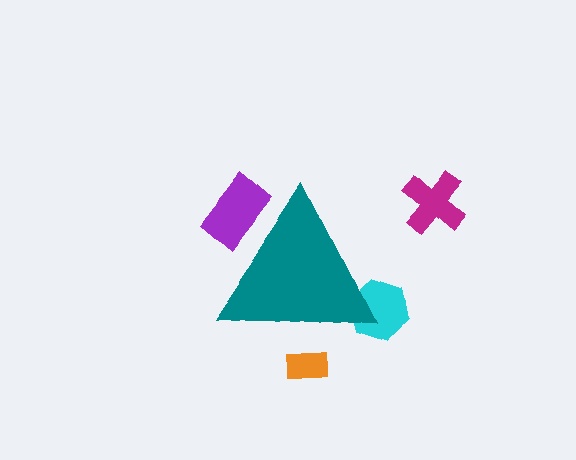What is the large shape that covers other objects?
A teal triangle.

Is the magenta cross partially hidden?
No, the magenta cross is fully visible.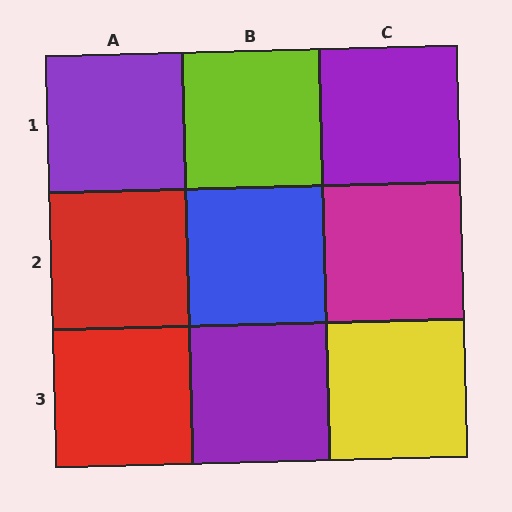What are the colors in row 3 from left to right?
Red, purple, yellow.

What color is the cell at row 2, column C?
Magenta.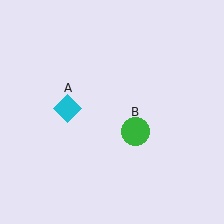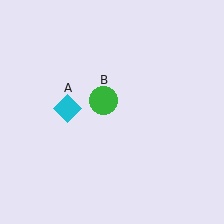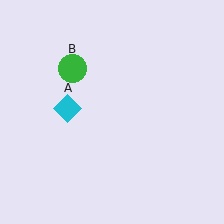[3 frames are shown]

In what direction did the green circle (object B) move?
The green circle (object B) moved up and to the left.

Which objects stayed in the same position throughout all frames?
Cyan diamond (object A) remained stationary.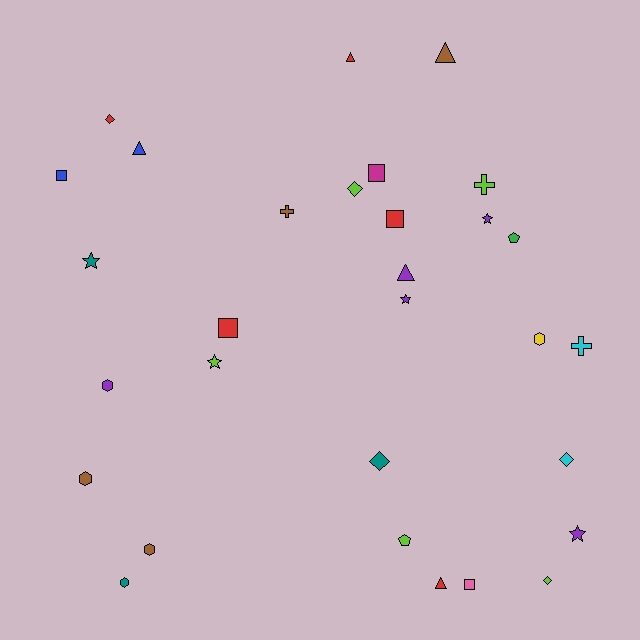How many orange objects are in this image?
There are no orange objects.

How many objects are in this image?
There are 30 objects.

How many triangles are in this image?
There are 5 triangles.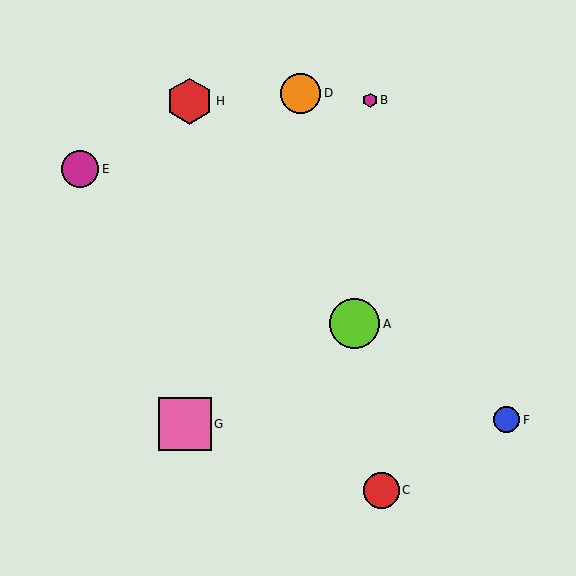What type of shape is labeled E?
Shape E is a magenta circle.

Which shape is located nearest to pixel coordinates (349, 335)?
The lime circle (labeled A) at (355, 324) is nearest to that location.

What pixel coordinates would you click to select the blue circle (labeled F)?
Click at (507, 420) to select the blue circle F.